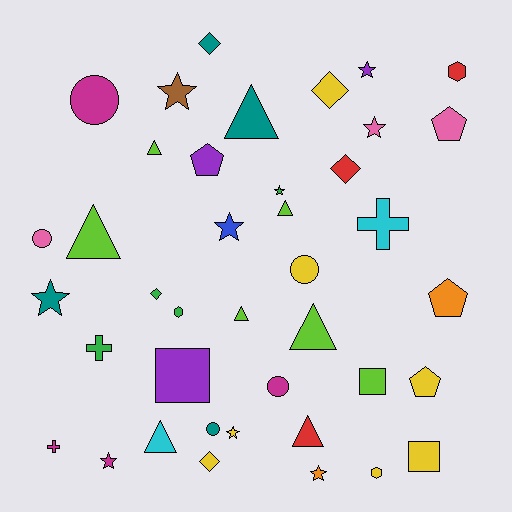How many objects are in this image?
There are 40 objects.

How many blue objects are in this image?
There is 1 blue object.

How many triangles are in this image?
There are 8 triangles.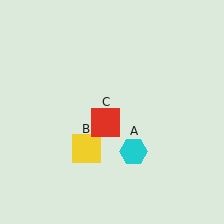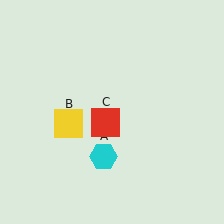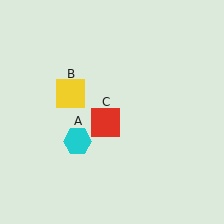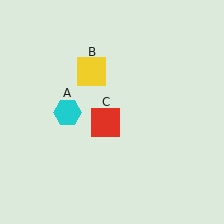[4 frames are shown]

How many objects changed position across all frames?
2 objects changed position: cyan hexagon (object A), yellow square (object B).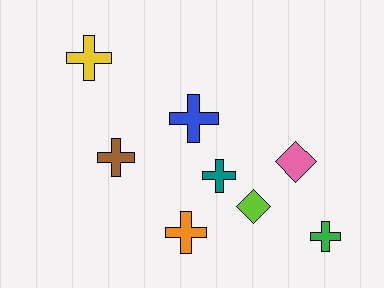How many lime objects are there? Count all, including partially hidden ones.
There is 1 lime object.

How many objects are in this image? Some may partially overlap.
There are 8 objects.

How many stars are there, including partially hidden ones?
There are no stars.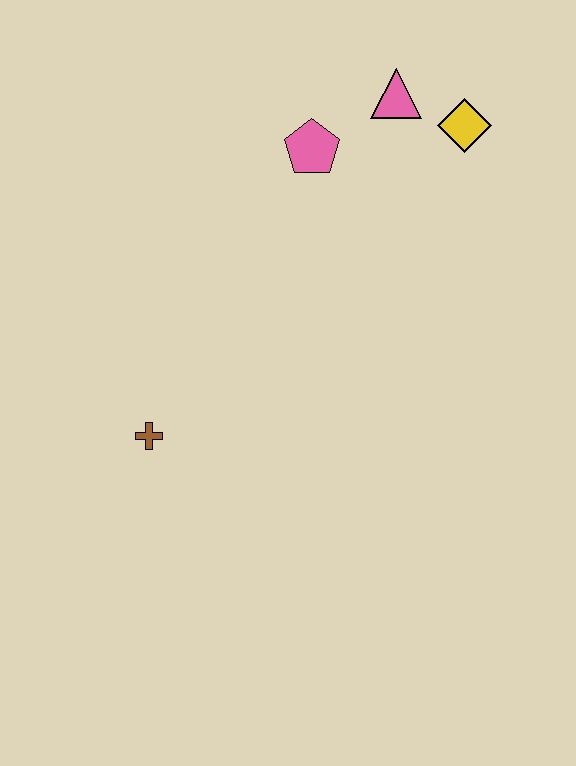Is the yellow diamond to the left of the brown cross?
No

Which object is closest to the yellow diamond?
The pink triangle is closest to the yellow diamond.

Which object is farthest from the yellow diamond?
The brown cross is farthest from the yellow diamond.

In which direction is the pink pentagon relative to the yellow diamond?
The pink pentagon is to the left of the yellow diamond.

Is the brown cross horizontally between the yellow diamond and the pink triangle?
No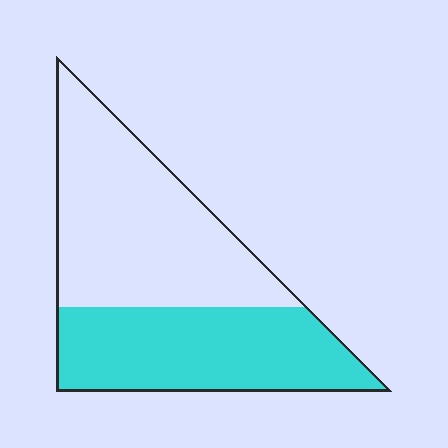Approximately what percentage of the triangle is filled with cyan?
Approximately 45%.